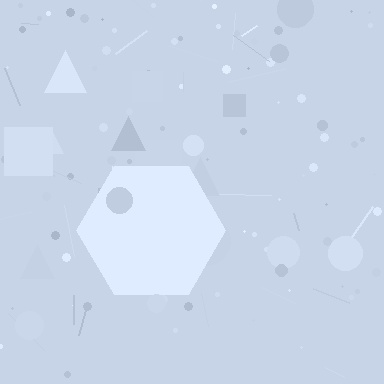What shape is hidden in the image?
A hexagon is hidden in the image.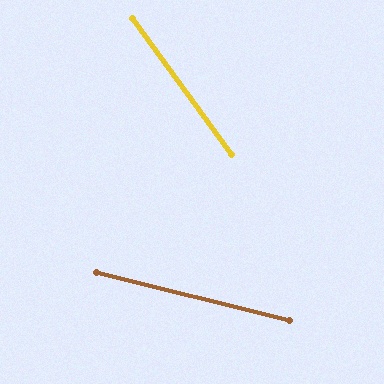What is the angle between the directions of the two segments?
Approximately 40 degrees.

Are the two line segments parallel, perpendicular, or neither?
Neither parallel nor perpendicular — they differ by about 40°.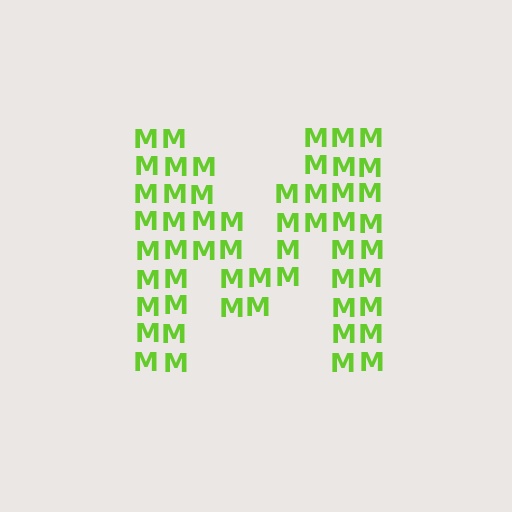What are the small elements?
The small elements are letter M's.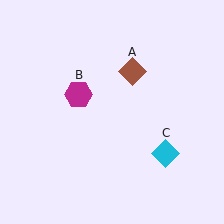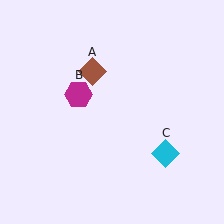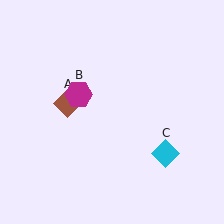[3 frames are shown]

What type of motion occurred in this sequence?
The brown diamond (object A) rotated counterclockwise around the center of the scene.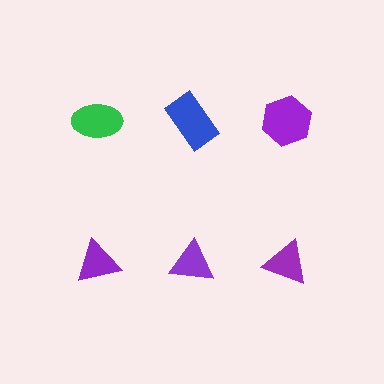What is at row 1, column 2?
A blue rectangle.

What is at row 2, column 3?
A purple triangle.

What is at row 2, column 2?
A purple triangle.